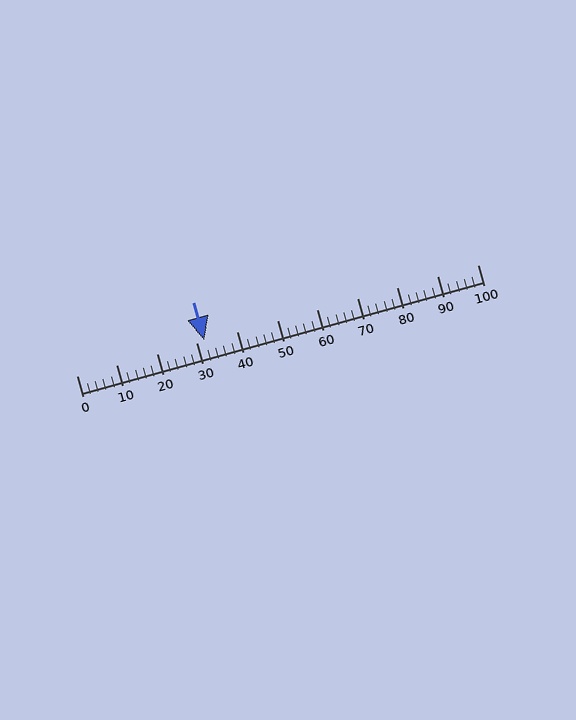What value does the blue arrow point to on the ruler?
The blue arrow points to approximately 32.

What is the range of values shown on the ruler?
The ruler shows values from 0 to 100.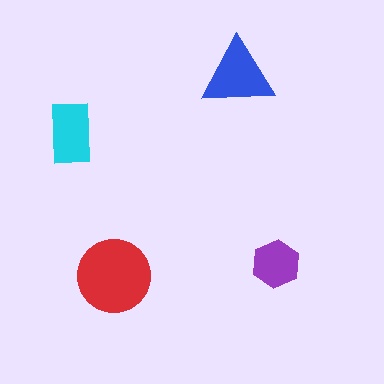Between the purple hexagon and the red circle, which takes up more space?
The red circle.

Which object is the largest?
The red circle.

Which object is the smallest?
The purple hexagon.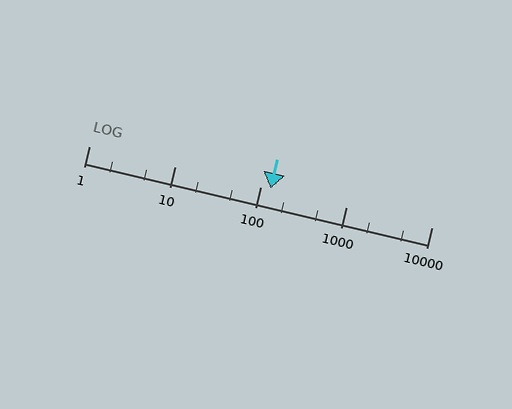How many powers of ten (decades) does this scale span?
The scale spans 4 decades, from 1 to 10000.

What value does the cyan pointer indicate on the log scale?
The pointer indicates approximately 130.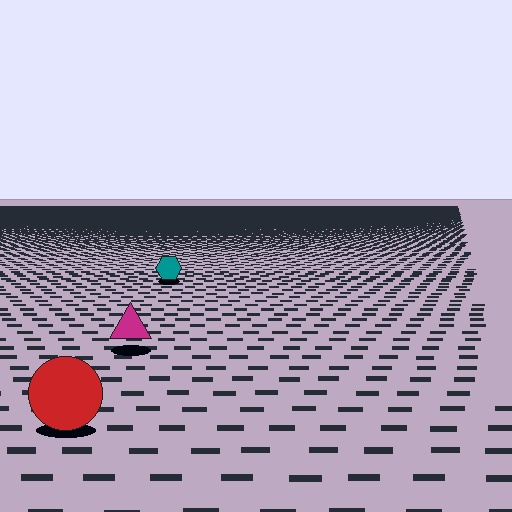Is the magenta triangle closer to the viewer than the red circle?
No. The red circle is closer — you can tell from the texture gradient: the ground texture is coarser near it.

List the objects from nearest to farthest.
From nearest to farthest: the red circle, the magenta triangle, the teal hexagon.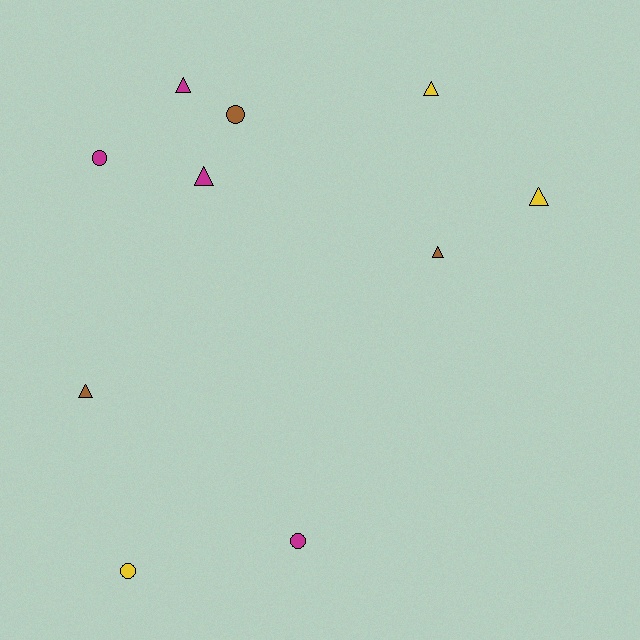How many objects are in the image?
There are 10 objects.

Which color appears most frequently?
Magenta, with 4 objects.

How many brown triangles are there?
There are 2 brown triangles.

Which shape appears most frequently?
Triangle, with 6 objects.